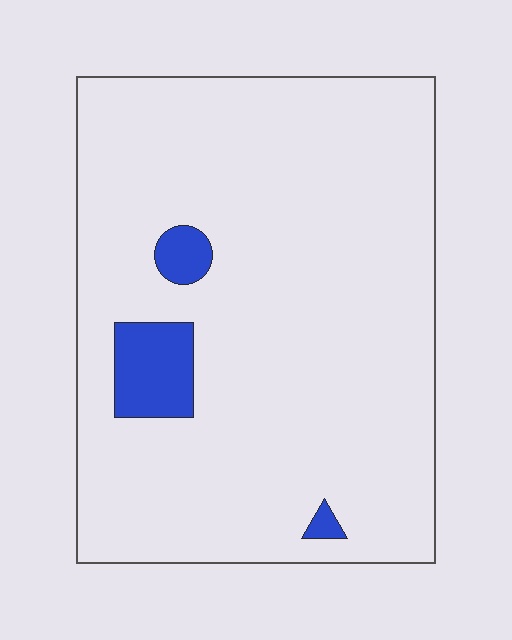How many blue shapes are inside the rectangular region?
3.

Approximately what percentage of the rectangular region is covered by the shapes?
Approximately 5%.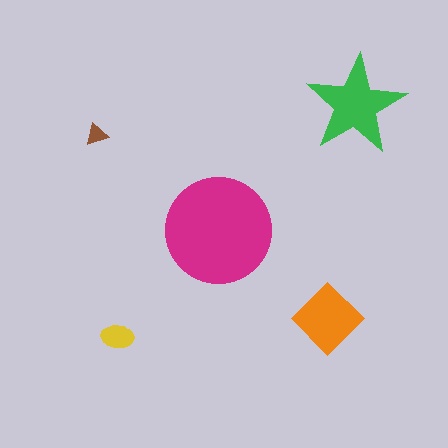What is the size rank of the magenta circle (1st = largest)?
1st.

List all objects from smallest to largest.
The brown triangle, the yellow ellipse, the orange diamond, the green star, the magenta circle.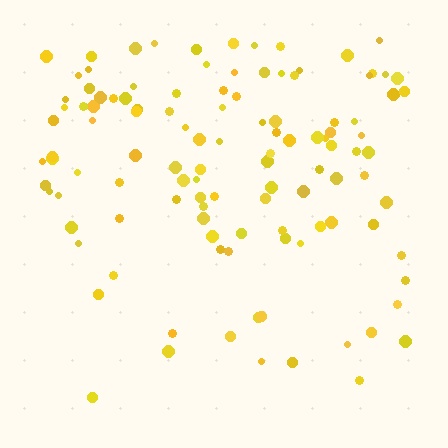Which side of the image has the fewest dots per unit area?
The bottom.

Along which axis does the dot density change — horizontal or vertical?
Vertical.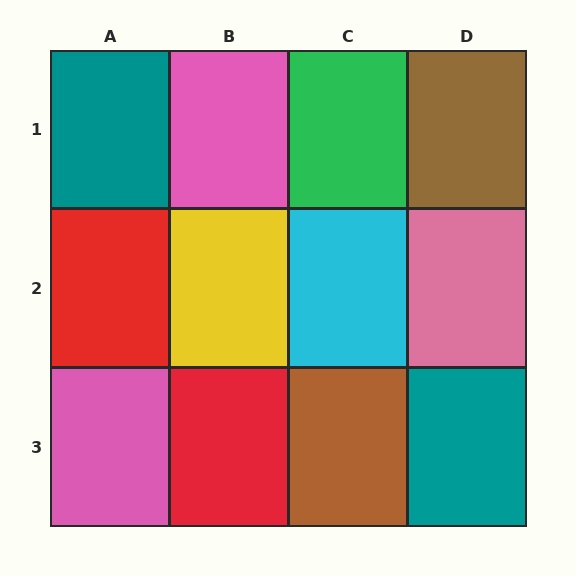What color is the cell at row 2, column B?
Yellow.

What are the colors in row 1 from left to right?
Teal, pink, green, brown.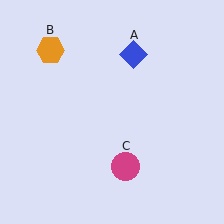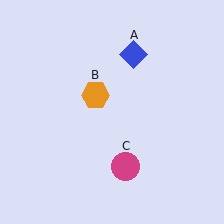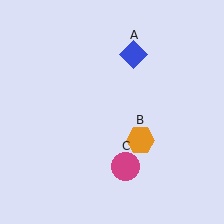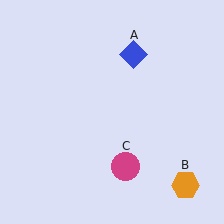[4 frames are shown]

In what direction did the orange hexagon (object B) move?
The orange hexagon (object B) moved down and to the right.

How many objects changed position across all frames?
1 object changed position: orange hexagon (object B).